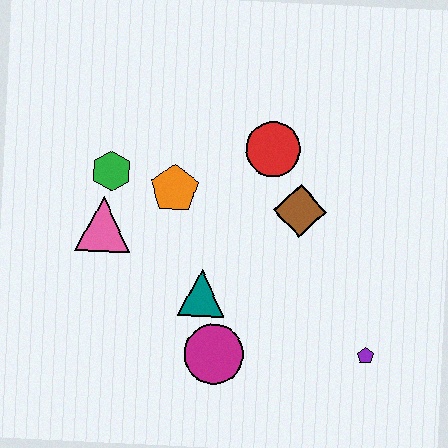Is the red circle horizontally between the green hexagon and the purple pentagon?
Yes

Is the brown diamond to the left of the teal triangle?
No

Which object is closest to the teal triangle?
The magenta circle is closest to the teal triangle.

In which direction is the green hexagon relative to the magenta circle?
The green hexagon is above the magenta circle.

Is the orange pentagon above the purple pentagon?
Yes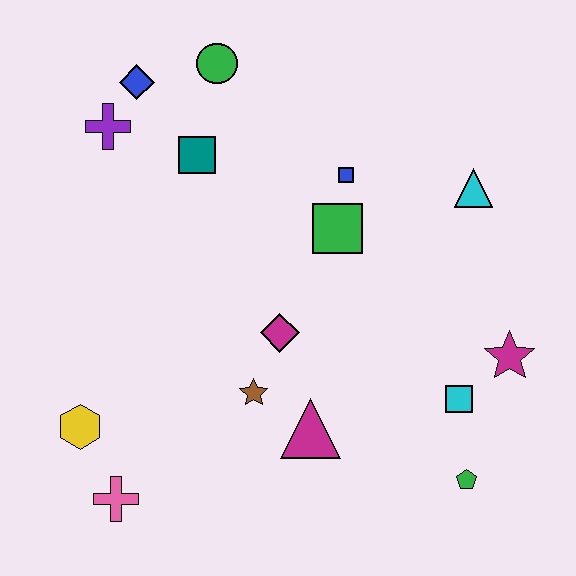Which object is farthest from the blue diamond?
The green pentagon is farthest from the blue diamond.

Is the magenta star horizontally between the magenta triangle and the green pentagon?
No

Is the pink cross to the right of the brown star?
No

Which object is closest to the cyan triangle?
The blue square is closest to the cyan triangle.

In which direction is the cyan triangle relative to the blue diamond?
The cyan triangle is to the right of the blue diamond.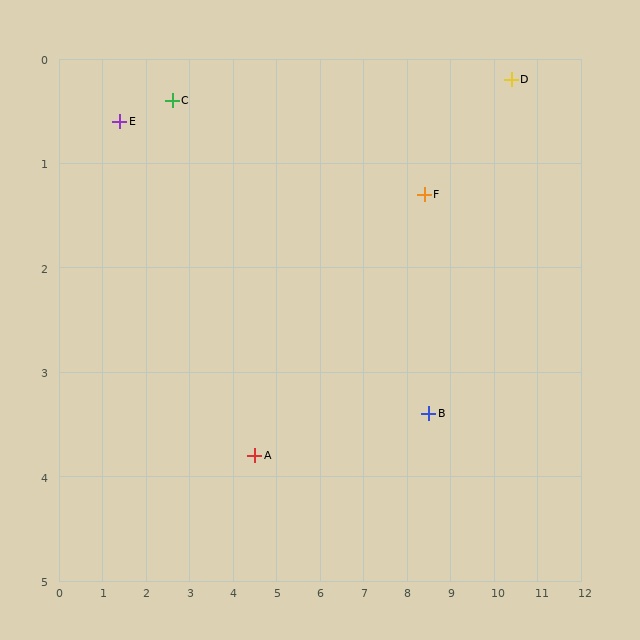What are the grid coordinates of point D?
Point D is at approximately (10.4, 0.2).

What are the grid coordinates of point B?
Point B is at approximately (8.5, 3.4).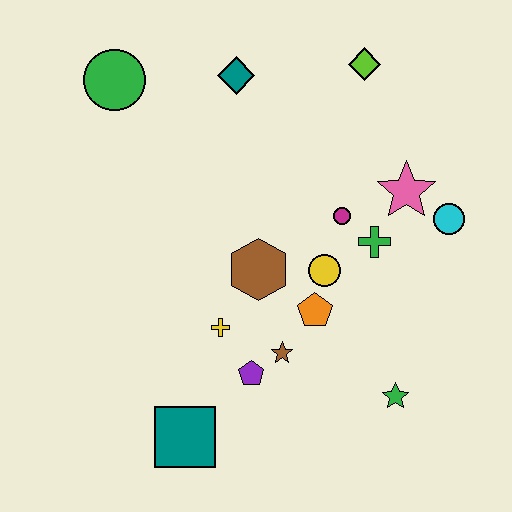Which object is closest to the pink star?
The cyan circle is closest to the pink star.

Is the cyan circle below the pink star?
Yes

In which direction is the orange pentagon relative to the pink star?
The orange pentagon is below the pink star.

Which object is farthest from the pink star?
The teal square is farthest from the pink star.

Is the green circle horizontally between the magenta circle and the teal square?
No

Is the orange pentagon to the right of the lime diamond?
No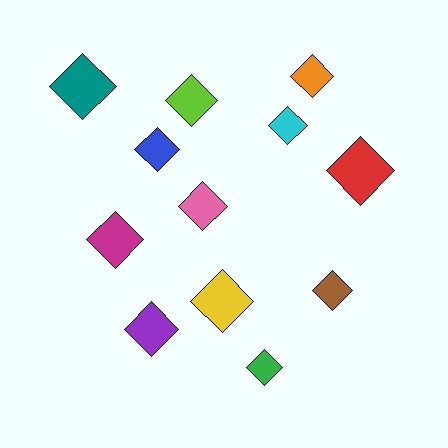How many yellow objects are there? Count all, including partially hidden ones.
There is 1 yellow object.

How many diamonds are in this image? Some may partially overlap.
There are 12 diamonds.